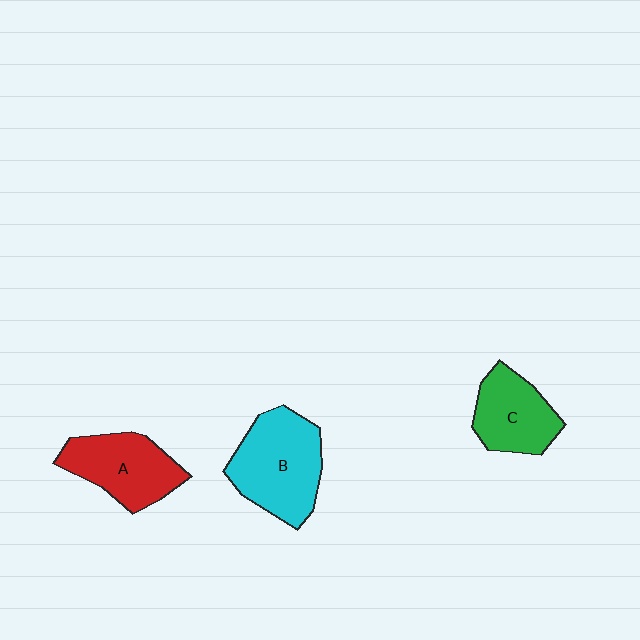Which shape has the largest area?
Shape B (cyan).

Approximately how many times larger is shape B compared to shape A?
Approximately 1.2 times.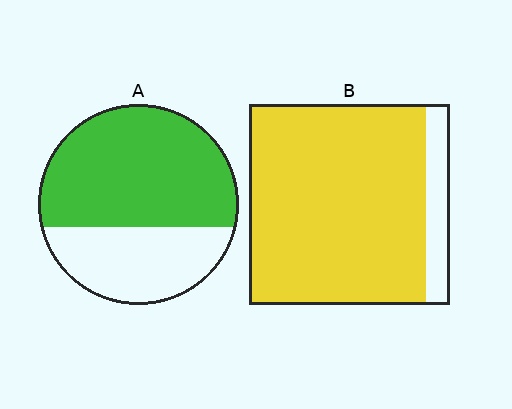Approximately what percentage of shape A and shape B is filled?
A is approximately 65% and B is approximately 90%.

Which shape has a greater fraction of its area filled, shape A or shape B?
Shape B.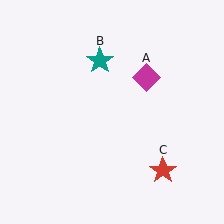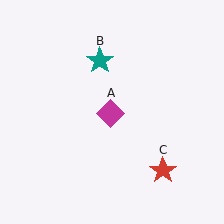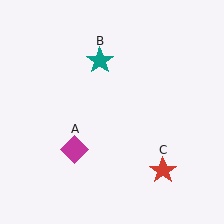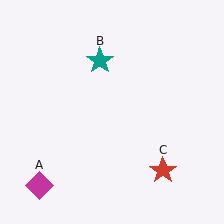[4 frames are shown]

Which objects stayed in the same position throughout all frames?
Teal star (object B) and red star (object C) remained stationary.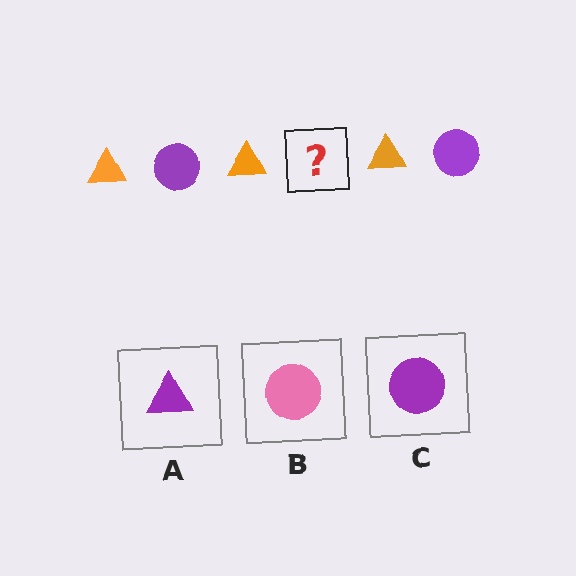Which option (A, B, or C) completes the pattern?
C.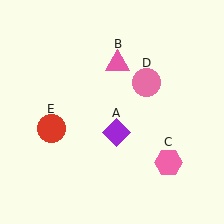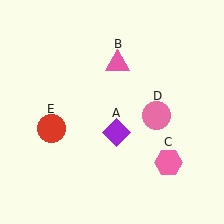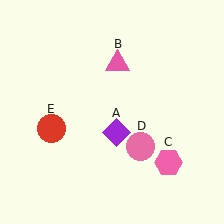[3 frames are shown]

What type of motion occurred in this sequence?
The pink circle (object D) rotated clockwise around the center of the scene.